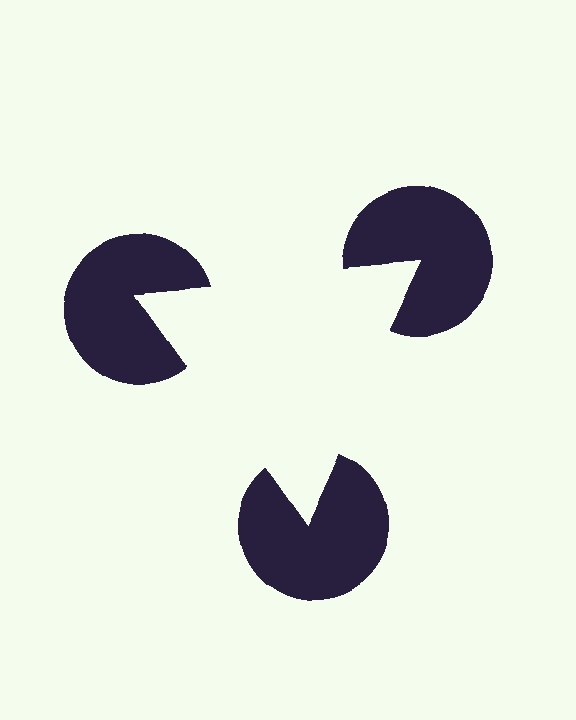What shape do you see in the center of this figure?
An illusory triangle — its edges are inferred from the aligned wedge cuts in the pac-man discs, not physically drawn.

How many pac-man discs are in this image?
There are 3 — one at each vertex of the illusory triangle.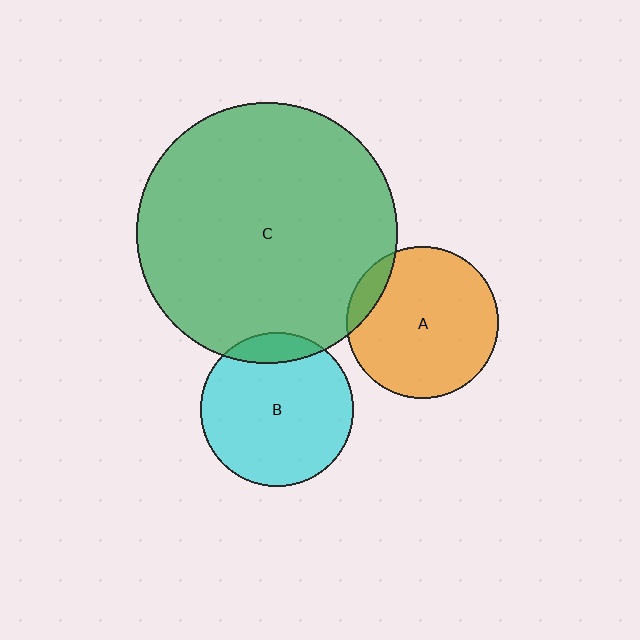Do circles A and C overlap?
Yes.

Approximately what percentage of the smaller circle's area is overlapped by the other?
Approximately 10%.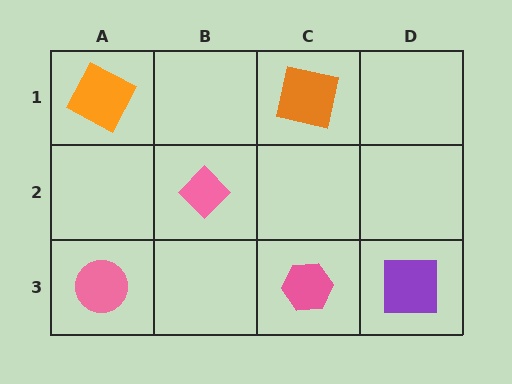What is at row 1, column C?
An orange square.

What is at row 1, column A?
An orange square.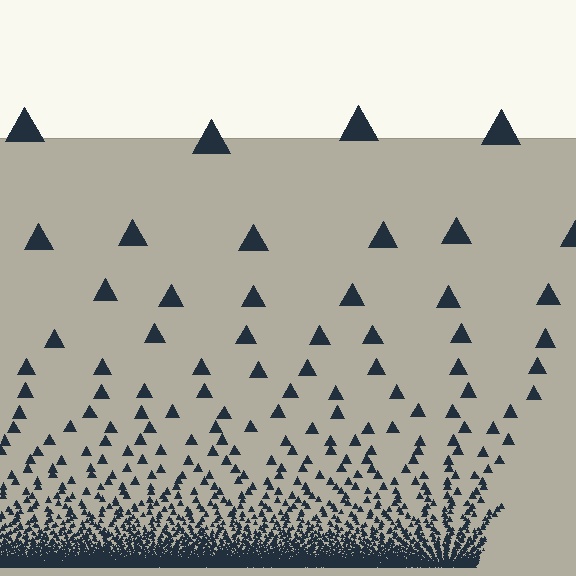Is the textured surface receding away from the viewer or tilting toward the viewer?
The surface appears to tilt toward the viewer. Texture elements get larger and sparser toward the top.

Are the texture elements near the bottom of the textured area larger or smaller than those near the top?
Smaller. The gradient is inverted — elements near the bottom are smaller and denser.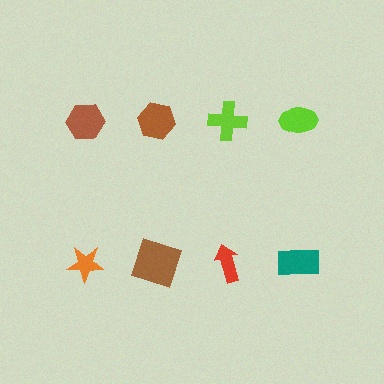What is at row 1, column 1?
A brown hexagon.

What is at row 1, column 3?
A lime cross.